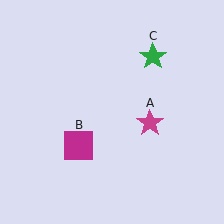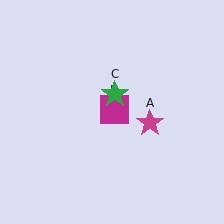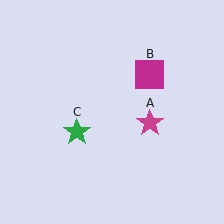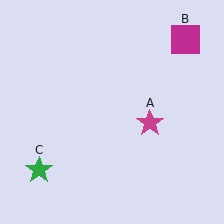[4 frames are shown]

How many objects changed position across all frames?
2 objects changed position: magenta square (object B), green star (object C).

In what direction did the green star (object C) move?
The green star (object C) moved down and to the left.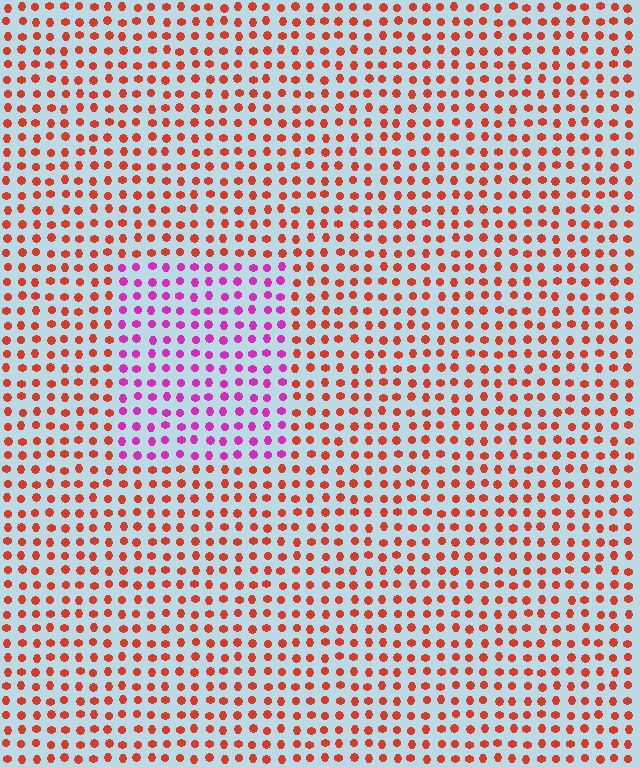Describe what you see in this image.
The image is filled with small red elements in a uniform arrangement. A rectangle-shaped region is visible where the elements are tinted to a slightly different hue, forming a subtle color boundary.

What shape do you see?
I see a rectangle.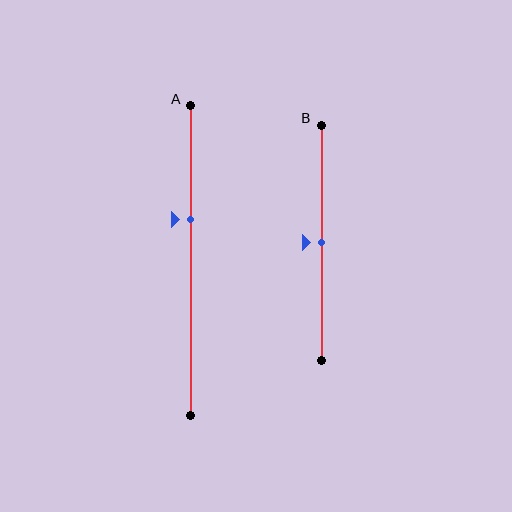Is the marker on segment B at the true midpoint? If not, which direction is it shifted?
Yes, the marker on segment B is at the true midpoint.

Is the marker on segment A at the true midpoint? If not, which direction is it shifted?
No, the marker on segment A is shifted upward by about 13% of the segment length.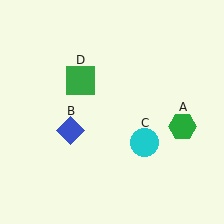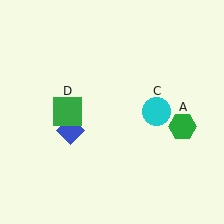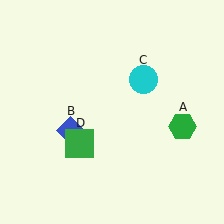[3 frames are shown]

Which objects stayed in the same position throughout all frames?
Green hexagon (object A) and blue diamond (object B) remained stationary.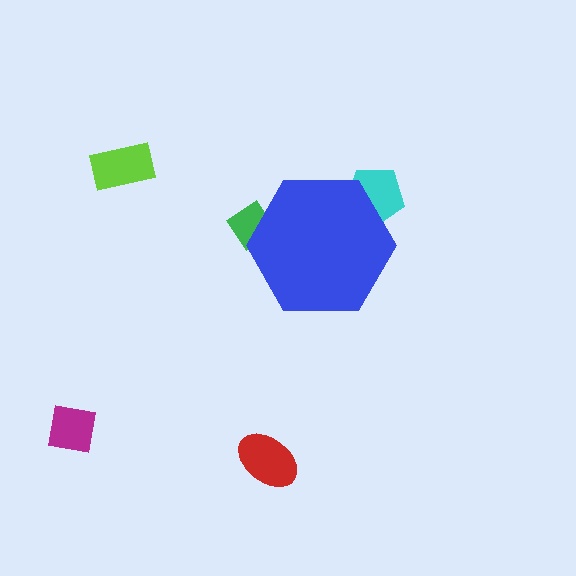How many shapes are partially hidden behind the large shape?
2 shapes are partially hidden.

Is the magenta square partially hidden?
No, the magenta square is fully visible.